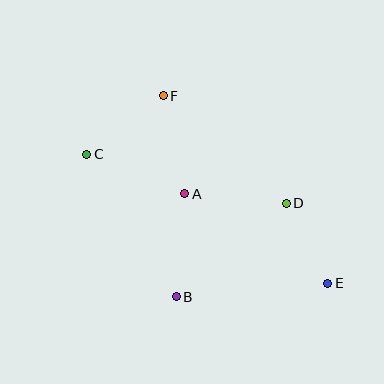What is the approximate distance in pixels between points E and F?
The distance between E and F is approximately 250 pixels.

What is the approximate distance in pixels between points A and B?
The distance between A and B is approximately 103 pixels.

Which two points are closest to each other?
Points D and E are closest to each other.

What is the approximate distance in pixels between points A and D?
The distance between A and D is approximately 101 pixels.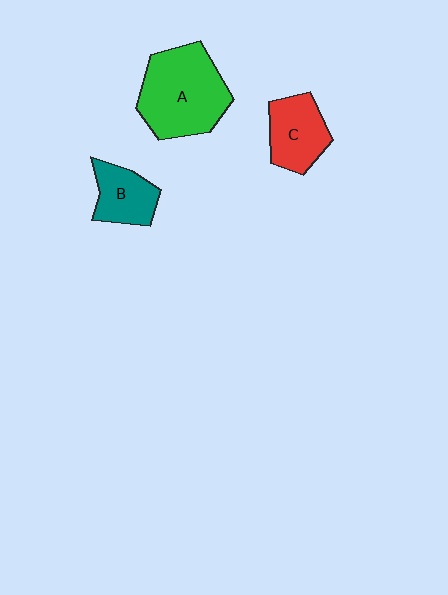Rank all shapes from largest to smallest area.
From largest to smallest: A (green), C (red), B (teal).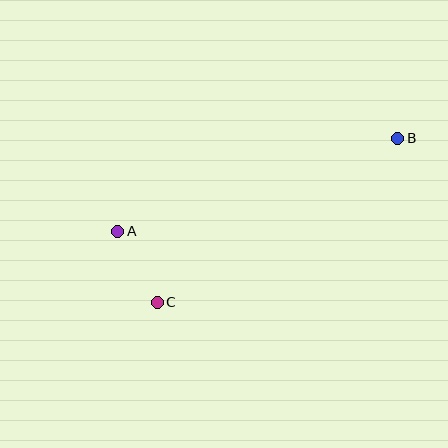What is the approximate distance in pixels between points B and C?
The distance between B and C is approximately 291 pixels.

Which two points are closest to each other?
Points A and C are closest to each other.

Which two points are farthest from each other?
Points A and B are farthest from each other.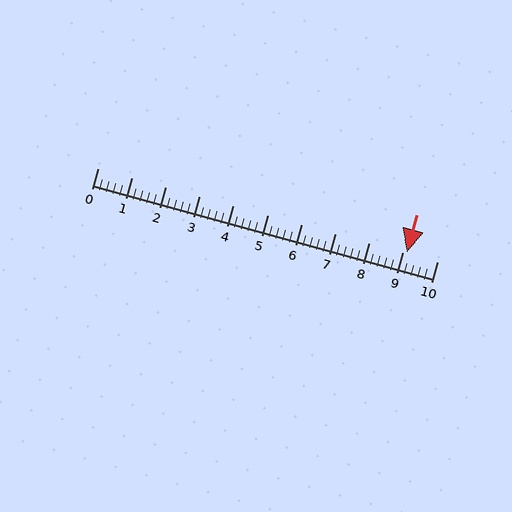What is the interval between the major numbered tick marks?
The major tick marks are spaced 1 units apart.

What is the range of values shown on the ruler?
The ruler shows values from 0 to 10.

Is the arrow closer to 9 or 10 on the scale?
The arrow is closer to 9.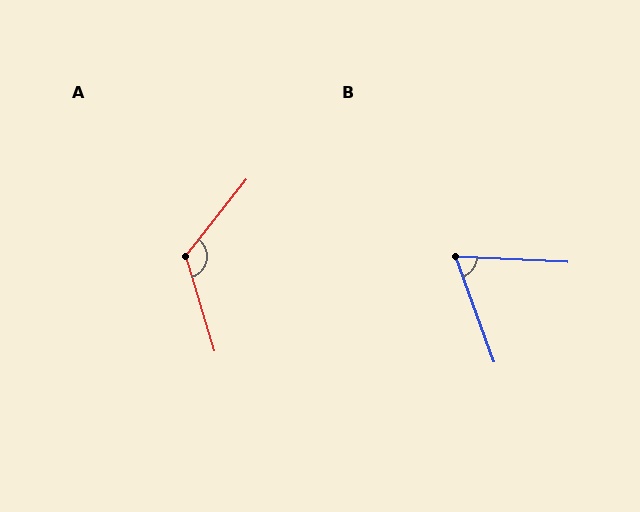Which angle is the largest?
A, at approximately 125 degrees.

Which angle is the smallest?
B, at approximately 67 degrees.